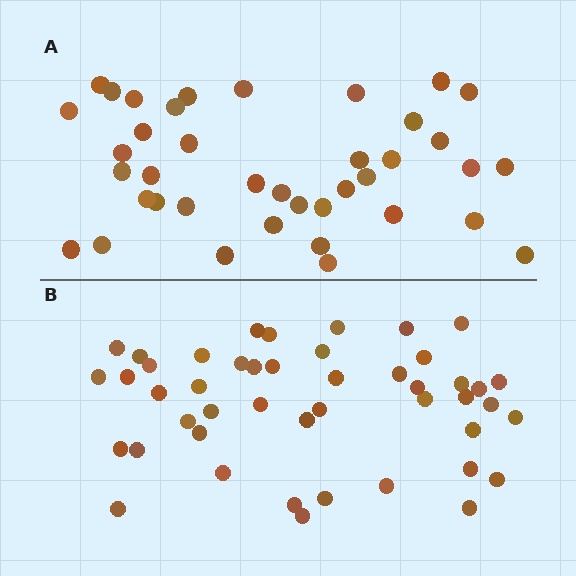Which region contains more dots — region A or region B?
Region B (the bottom region) has more dots.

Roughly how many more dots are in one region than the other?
Region B has roughly 8 or so more dots than region A.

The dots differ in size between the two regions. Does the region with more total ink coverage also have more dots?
No. Region A has more total ink coverage because its dots are larger, but region B actually contains more individual dots. Total area can be misleading — the number of items is what matters here.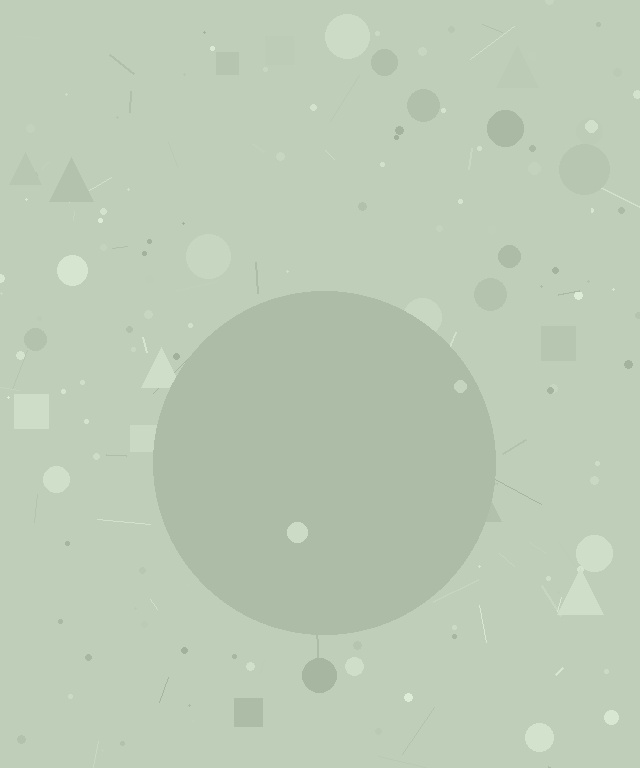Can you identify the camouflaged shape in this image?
The camouflaged shape is a circle.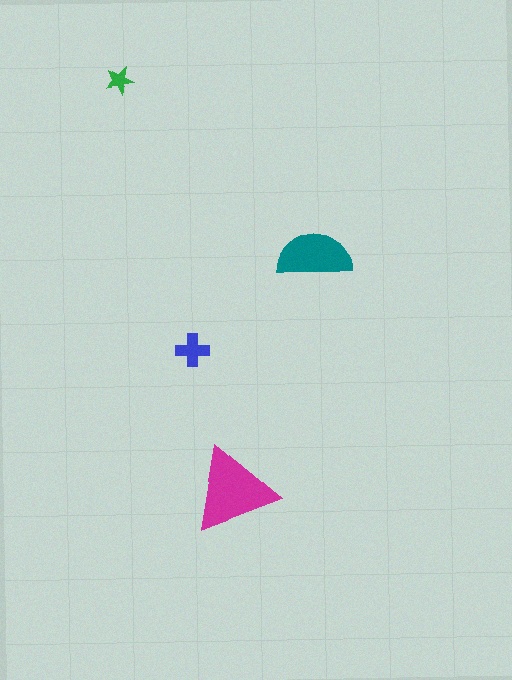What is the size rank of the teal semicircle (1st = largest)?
2nd.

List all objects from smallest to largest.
The green star, the blue cross, the teal semicircle, the magenta triangle.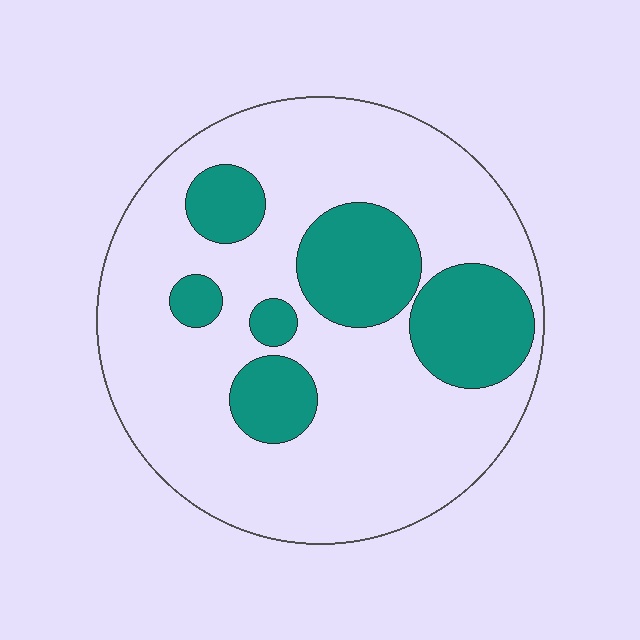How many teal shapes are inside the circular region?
6.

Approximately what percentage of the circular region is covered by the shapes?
Approximately 25%.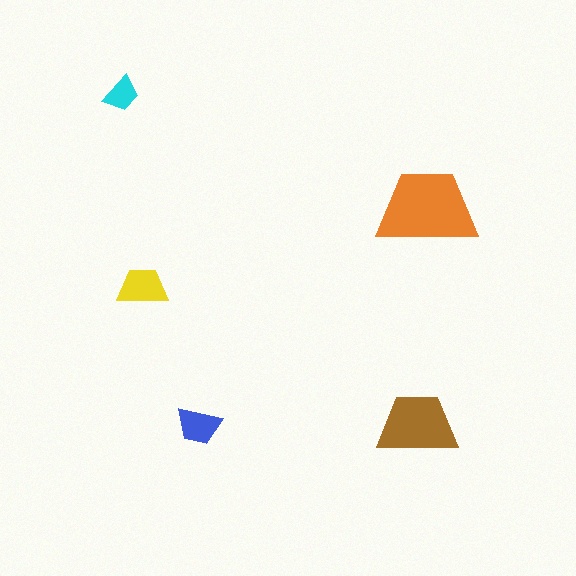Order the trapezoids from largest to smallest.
the orange one, the brown one, the yellow one, the blue one, the cyan one.